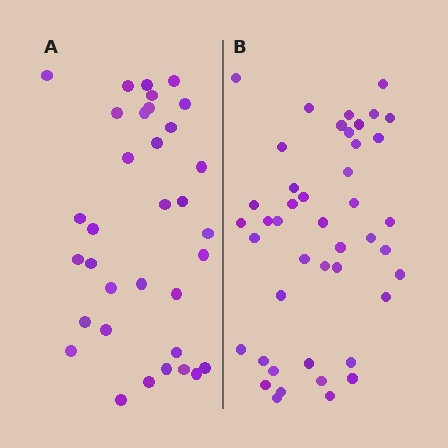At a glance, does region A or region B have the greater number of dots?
Region B (the right region) has more dots.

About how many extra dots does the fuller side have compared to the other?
Region B has roughly 10 or so more dots than region A.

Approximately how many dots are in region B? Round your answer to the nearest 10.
About 40 dots. (The exact count is 44, which rounds to 40.)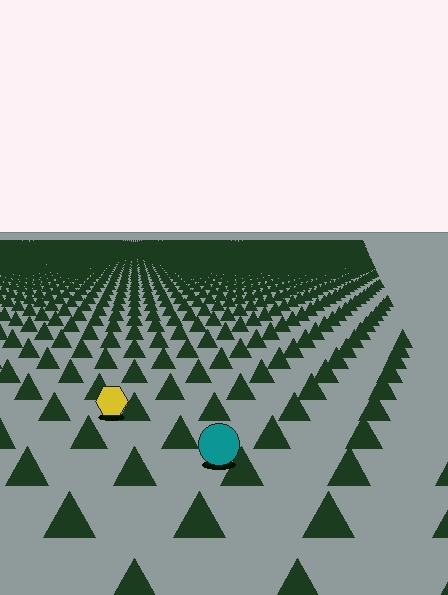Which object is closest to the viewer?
The teal circle is closest. The texture marks near it are larger and more spread out.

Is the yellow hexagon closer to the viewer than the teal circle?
No. The teal circle is closer — you can tell from the texture gradient: the ground texture is coarser near it.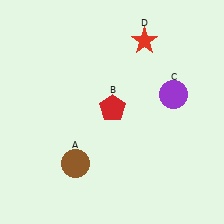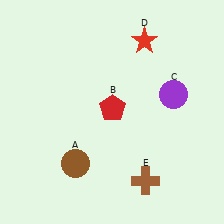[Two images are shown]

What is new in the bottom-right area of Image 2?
A brown cross (E) was added in the bottom-right area of Image 2.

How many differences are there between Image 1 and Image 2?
There is 1 difference between the two images.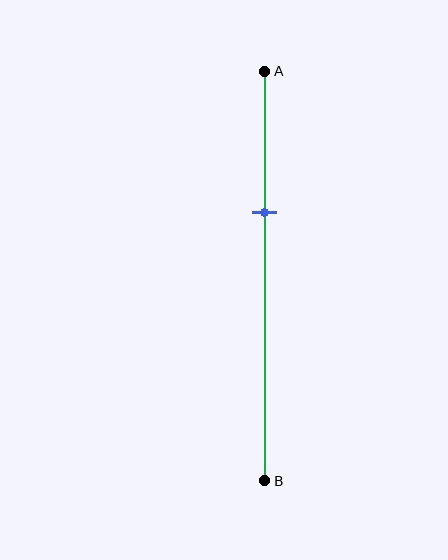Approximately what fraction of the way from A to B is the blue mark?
The blue mark is approximately 35% of the way from A to B.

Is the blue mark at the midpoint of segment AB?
No, the mark is at about 35% from A, not at the 50% midpoint.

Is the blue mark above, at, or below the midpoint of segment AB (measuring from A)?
The blue mark is above the midpoint of segment AB.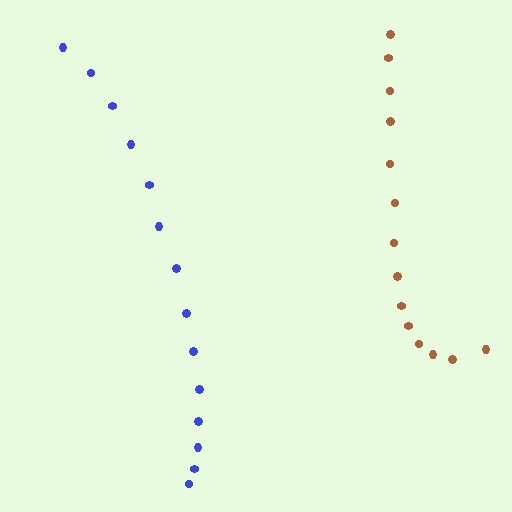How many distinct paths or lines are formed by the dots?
There are 2 distinct paths.